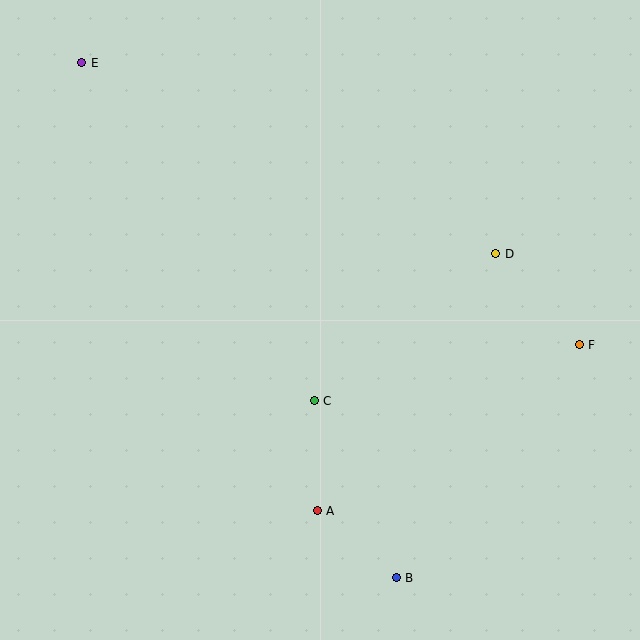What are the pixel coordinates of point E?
Point E is at (82, 63).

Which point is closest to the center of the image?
Point C at (314, 401) is closest to the center.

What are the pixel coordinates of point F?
Point F is at (579, 345).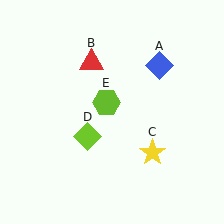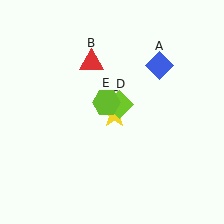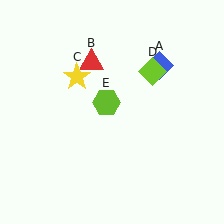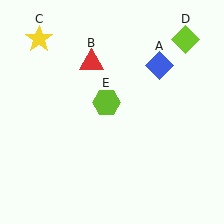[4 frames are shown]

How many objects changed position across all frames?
2 objects changed position: yellow star (object C), lime diamond (object D).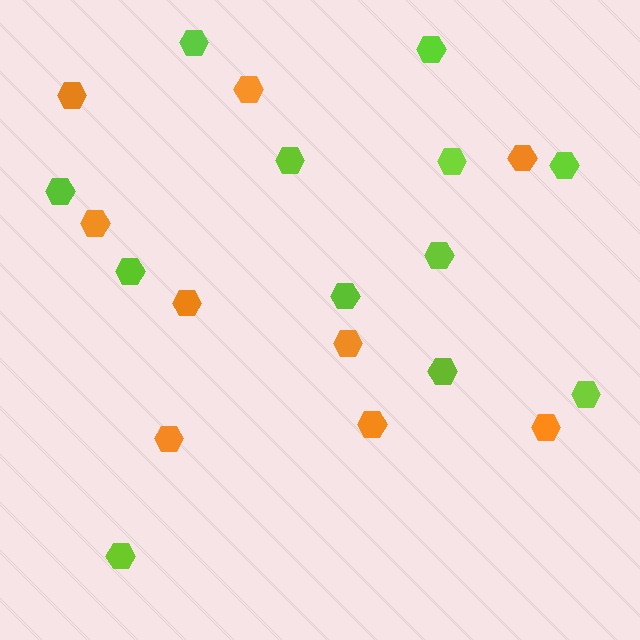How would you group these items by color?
There are 2 groups: one group of lime hexagons (12) and one group of orange hexagons (9).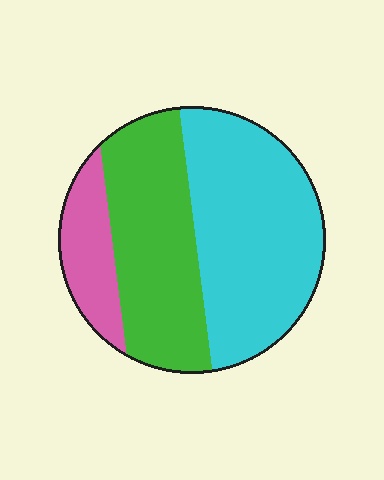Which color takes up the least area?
Pink, at roughly 15%.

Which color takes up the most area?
Cyan, at roughly 50%.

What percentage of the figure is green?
Green takes up between a quarter and a half of the figure.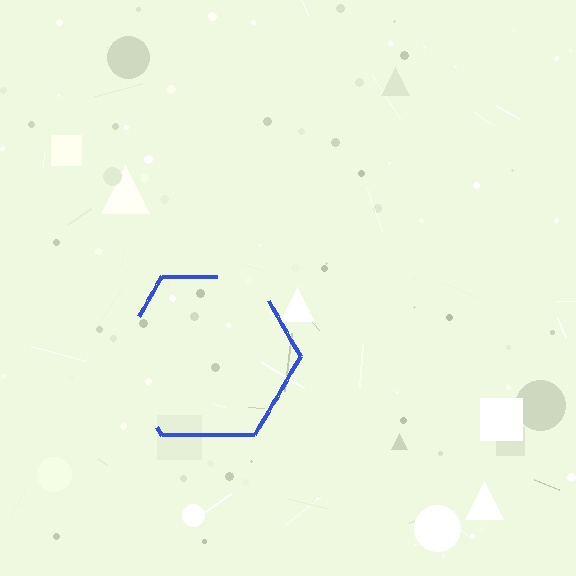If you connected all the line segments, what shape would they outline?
They would outline a hexagon.